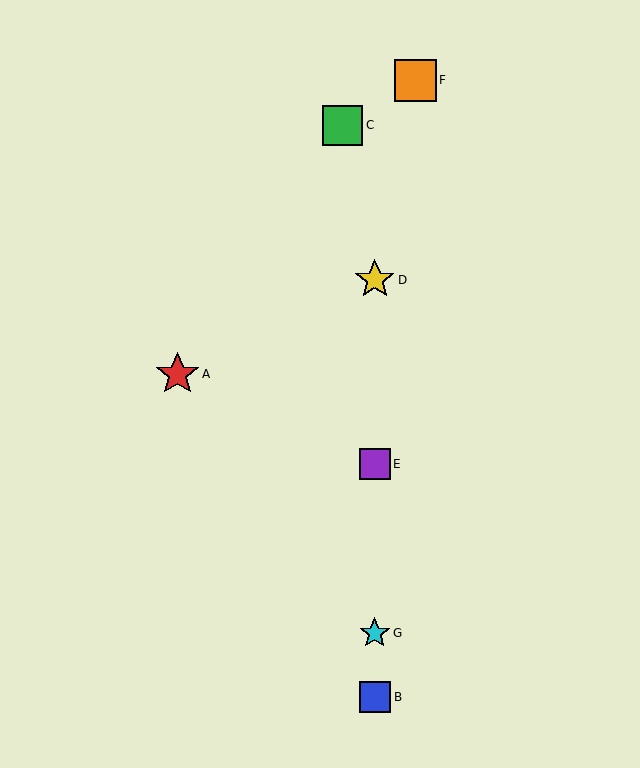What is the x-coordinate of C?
Object C is at x≈343.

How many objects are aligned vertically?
4 objects (B, D, E, G) are aligned vertically.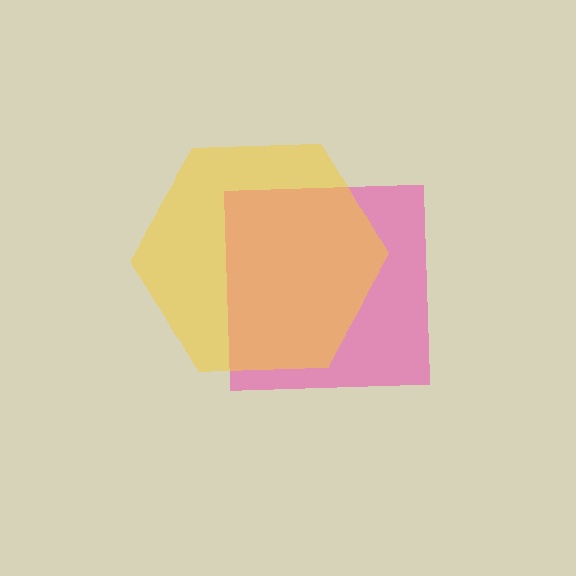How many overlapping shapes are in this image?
There are 2 overlapping shapes in the image.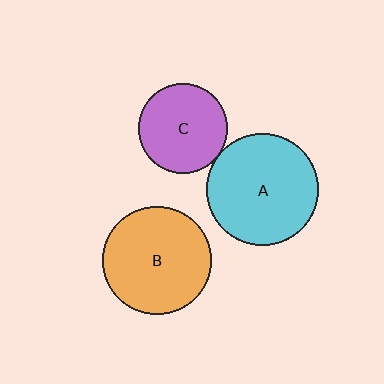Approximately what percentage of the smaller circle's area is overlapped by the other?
Approximately 5%.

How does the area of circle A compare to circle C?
Approximately 1.6 times.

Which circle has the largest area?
Circle A (cyan).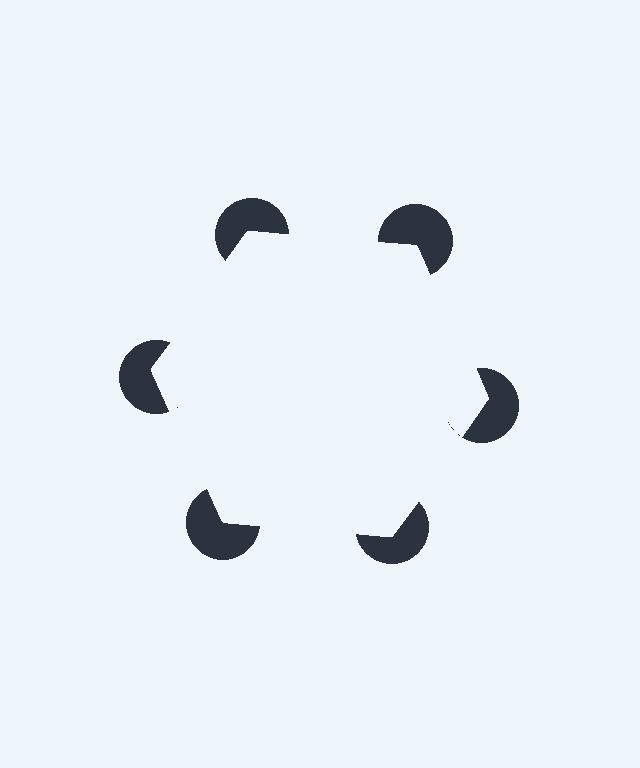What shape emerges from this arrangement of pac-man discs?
An illusory hexagon — its edges are inferred from the aligned wedge cuts in the pac-man discs, not physically drawn.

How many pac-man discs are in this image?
There are 6 — one at each vertex of the illusory hexagon.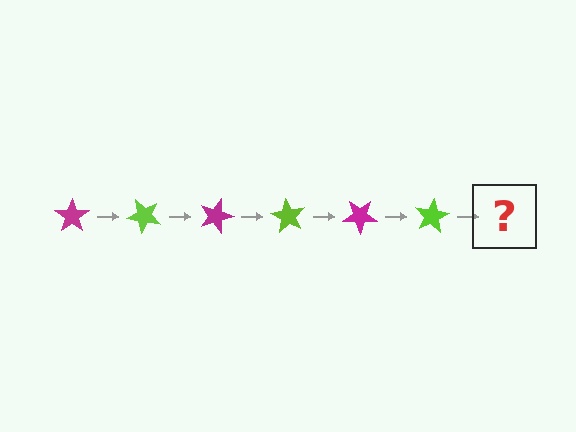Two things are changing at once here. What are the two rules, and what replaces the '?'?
The two rules are that it rotates 45 degrees each step and the color cycles through magenta and lime. The '?' should be a magenta star, rotated 270 degrees from the start.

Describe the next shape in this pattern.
It should be a magenta star, rotated 270 degrees from the start.